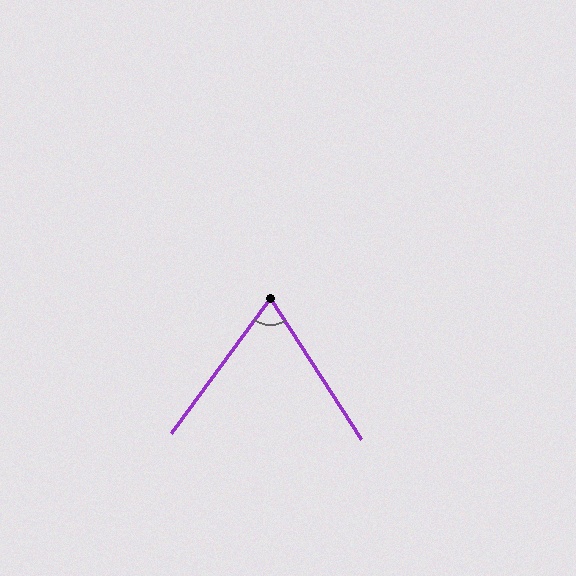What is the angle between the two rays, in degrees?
Approximately 69 degrees.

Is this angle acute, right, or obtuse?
It is acute.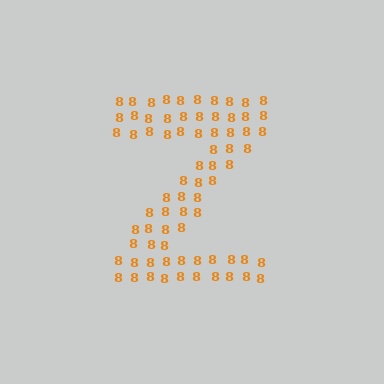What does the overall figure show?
The overall figure shows the letter Z.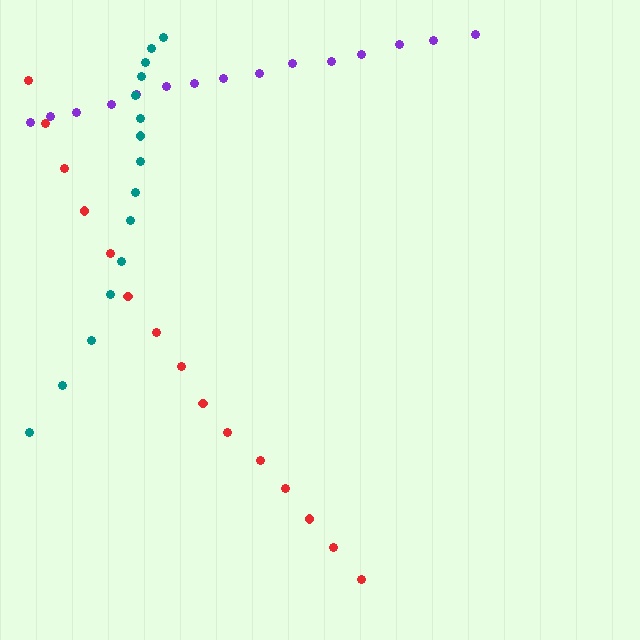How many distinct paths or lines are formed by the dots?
There are 3 distinct paths.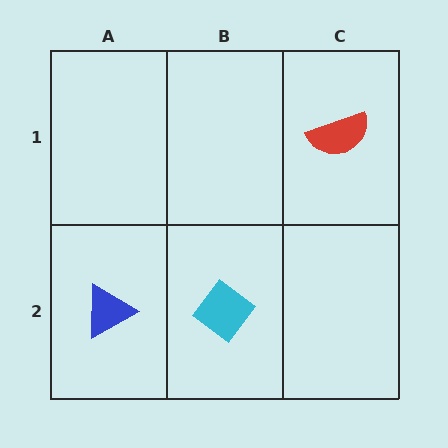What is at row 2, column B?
A cyan diamond.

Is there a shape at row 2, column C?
No, that cell is empty.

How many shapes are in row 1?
1 shape.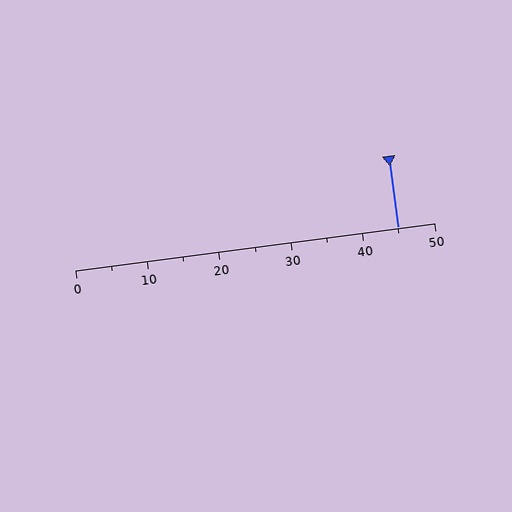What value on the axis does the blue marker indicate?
The marker indicates approximately 45.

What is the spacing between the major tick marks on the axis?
The major ticks are spaced 10 apart.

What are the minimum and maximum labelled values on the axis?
The axis runs from 0 to 50.